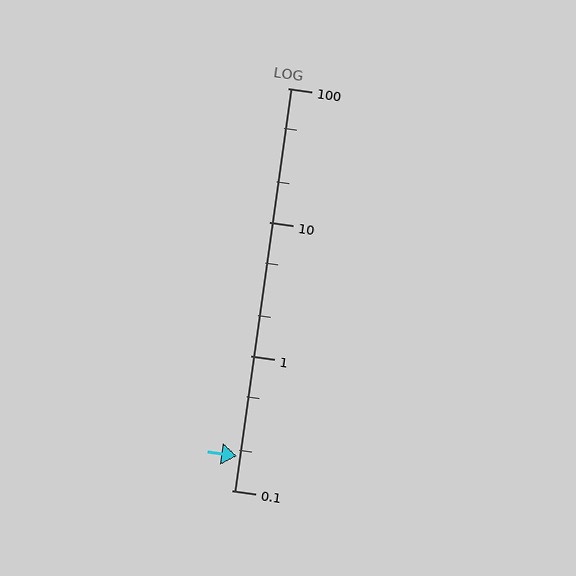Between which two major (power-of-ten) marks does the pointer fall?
The pointer is between 0.1 and 1.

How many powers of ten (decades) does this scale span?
The scale spans 3 decades, from 0.1 to 100.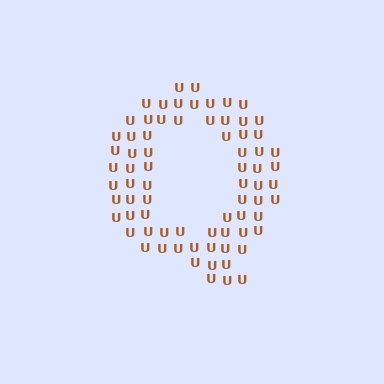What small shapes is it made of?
It is made of small letter U's.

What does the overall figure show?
The overall figure shows the letter Q.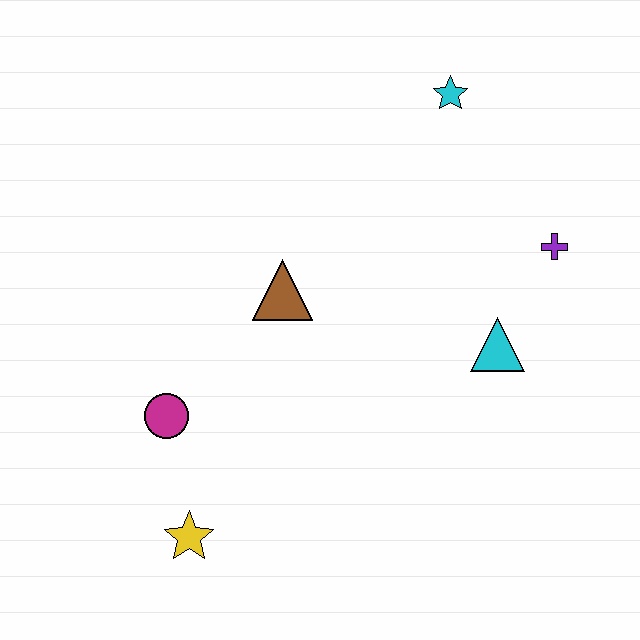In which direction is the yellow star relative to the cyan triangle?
The yellow star is to the left of the cyan triangle.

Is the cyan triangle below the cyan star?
Yes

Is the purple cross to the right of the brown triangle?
Yes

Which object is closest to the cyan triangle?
The purple cross is closest to the cyan triangle.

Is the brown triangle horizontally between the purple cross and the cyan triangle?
No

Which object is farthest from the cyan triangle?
The yellow star is farthest from the cyan triangle.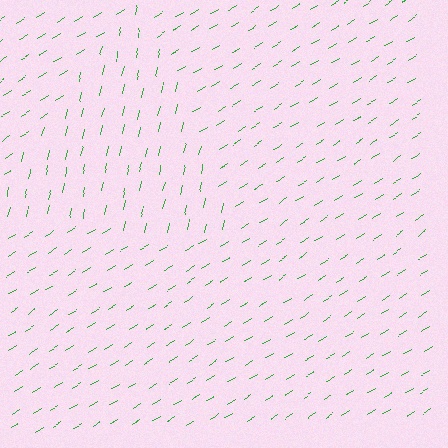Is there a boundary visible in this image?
Yes, there is a texture boundary formed by a change in line orientation.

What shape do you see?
I see a triangle.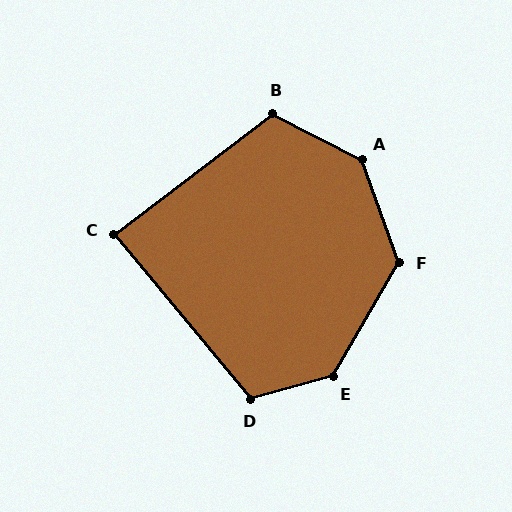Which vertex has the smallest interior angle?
C, at approximately 88 degrees.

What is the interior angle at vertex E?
Approximately 135 degrees (obtuse).